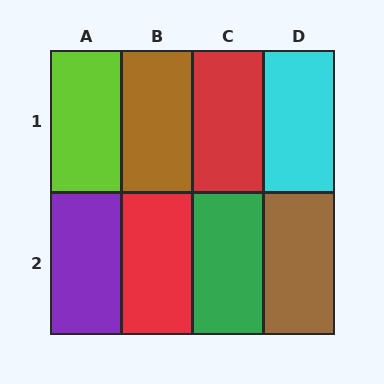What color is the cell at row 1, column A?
Lime.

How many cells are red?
2 cells are red.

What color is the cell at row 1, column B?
Brown.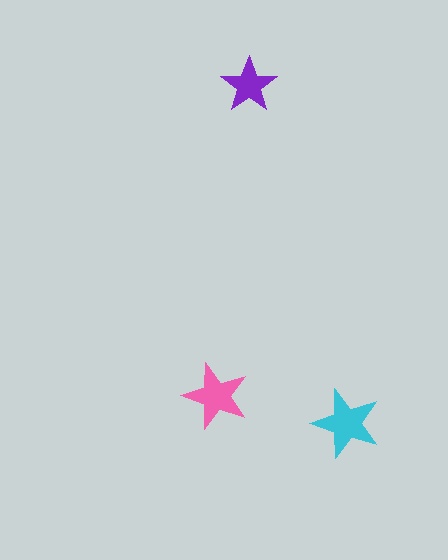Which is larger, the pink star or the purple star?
The pink one.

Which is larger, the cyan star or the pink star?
The cyan one.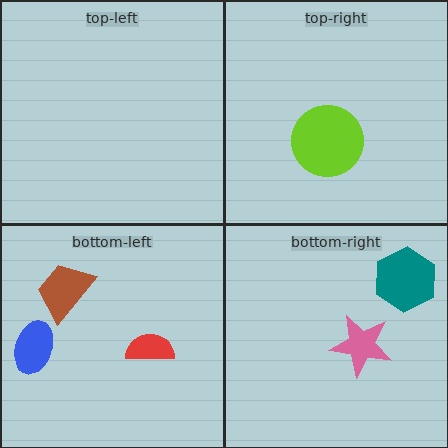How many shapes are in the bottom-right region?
2.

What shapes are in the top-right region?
The lime circle.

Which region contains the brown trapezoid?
The bottom-left region.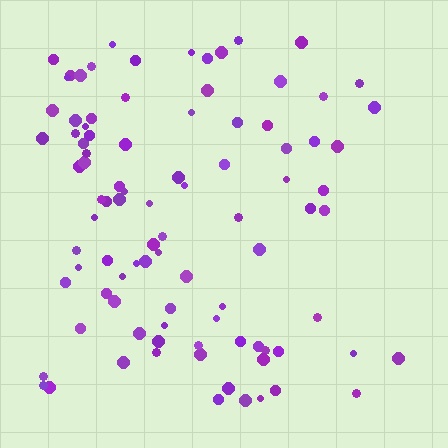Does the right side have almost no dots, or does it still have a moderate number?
Still a moderate number, just noticeably fewer than the left.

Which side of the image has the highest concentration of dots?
The left.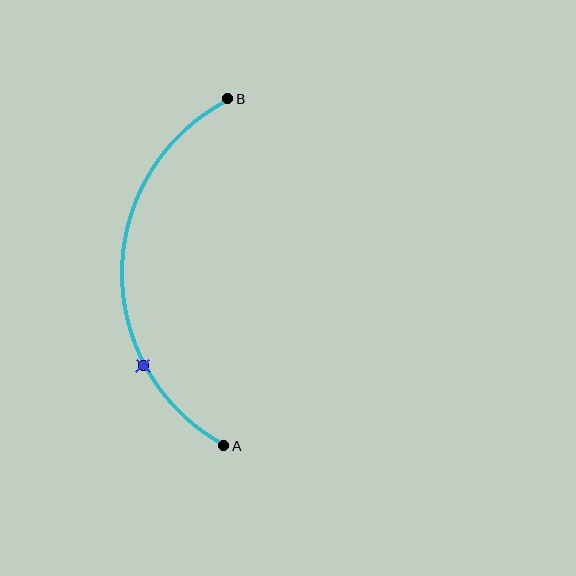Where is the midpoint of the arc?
The arc midpoint is the point on the curve farthest from the straight line joining A and B. It sits to the left of that line.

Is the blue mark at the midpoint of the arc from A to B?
No. The blue mark lies on the arc but is closer to endpoint A. The arc midpoint would be at the point on the curve equidistant along the arc from both A and B.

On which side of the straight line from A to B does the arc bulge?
The arc bulges to the left of the straight line connecting A and B.